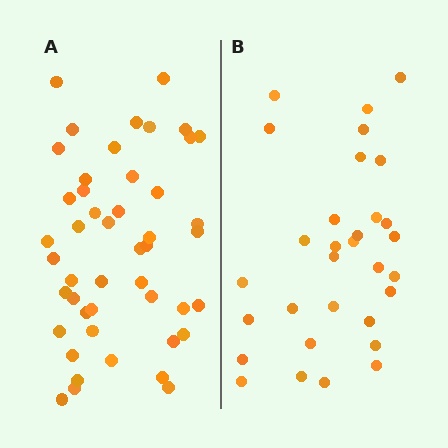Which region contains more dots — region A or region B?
Region A (the left region) has more dots.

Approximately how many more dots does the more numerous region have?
Region A has approximately 15 more dots than region B.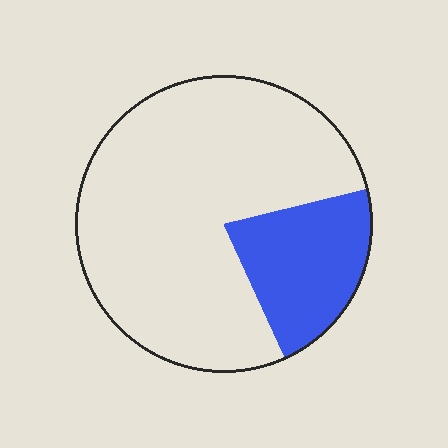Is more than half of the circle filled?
No.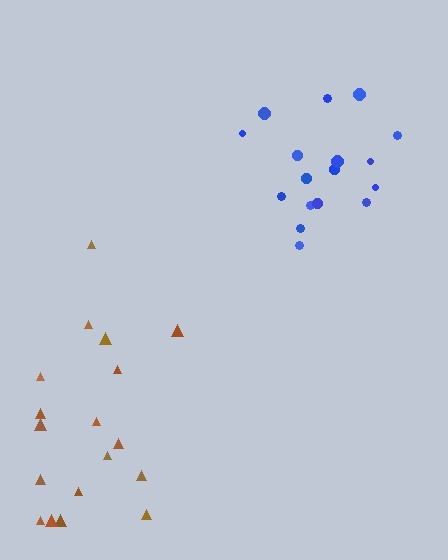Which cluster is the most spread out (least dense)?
Brown.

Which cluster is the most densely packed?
Blue.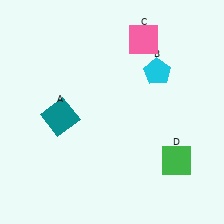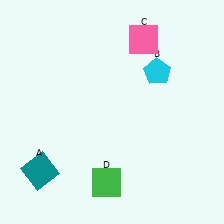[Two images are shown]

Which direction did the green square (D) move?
The green square (D) moved left.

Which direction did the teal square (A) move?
The teal square (A) moved down.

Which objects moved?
The objects that moved are: the teal square (A), the green square (D).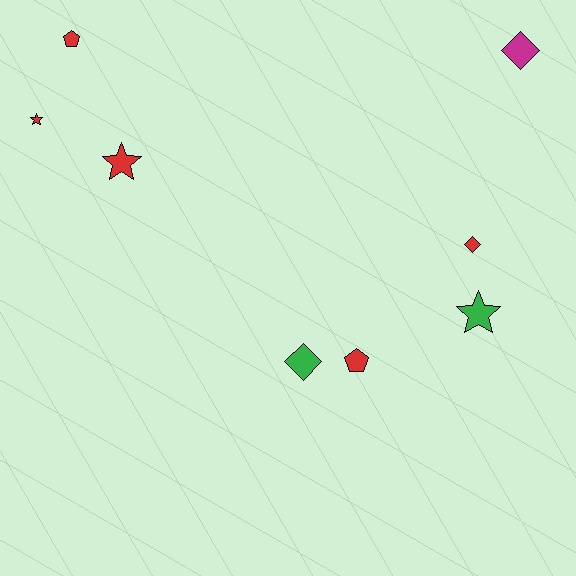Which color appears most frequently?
Red, with 5 objects.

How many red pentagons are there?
There are 2 red pentagons.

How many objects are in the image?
There are 8 objects.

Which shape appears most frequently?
Star, with 3 objects.